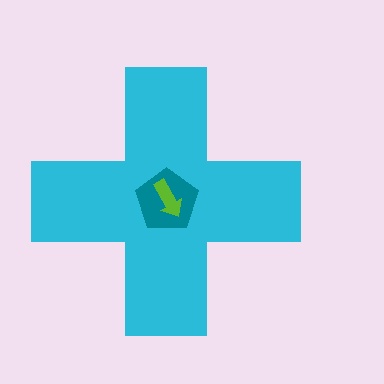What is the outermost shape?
The cyan cross.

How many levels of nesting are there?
3.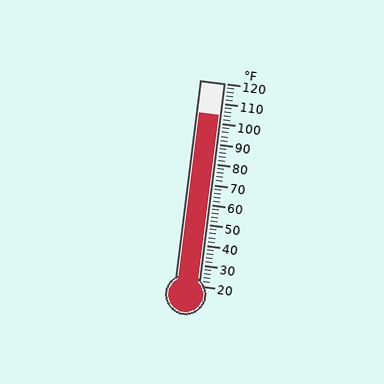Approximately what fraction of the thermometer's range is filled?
The thermometer is filled to approximately 85% of its range.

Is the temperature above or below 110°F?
The temperature is below 110°F.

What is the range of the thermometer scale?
The thermometer scale ranges from 20°F to 120°F.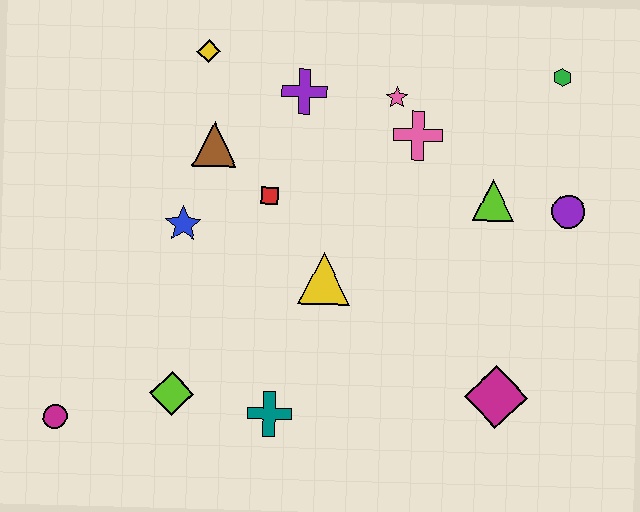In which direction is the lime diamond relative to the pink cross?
The lime diamond is below the pink cross.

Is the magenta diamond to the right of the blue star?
Yes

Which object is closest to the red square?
The brown triangle is closest to the red square.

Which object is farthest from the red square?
The green hexagon is farthest from the red square.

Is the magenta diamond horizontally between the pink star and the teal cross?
No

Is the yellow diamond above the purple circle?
Yes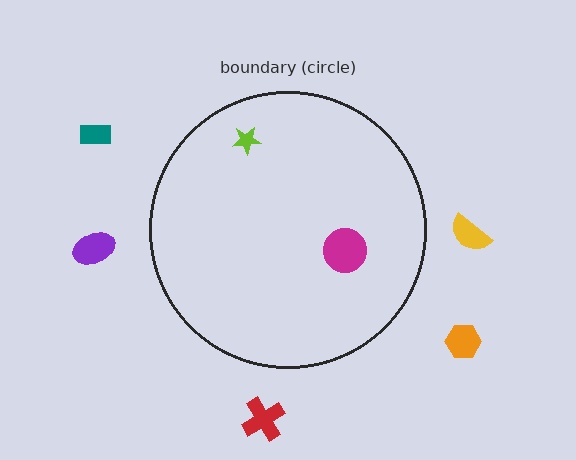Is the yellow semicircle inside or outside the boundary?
Outside.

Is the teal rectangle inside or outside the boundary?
Outside.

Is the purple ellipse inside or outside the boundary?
Outside.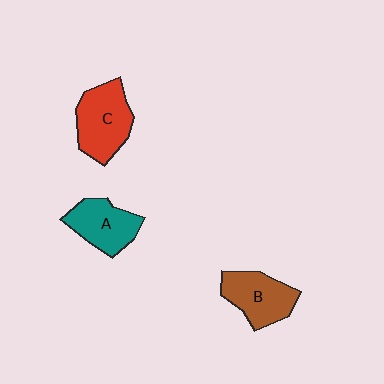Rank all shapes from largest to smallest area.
From largest to smallest: C (red), B (brown), A (teal).